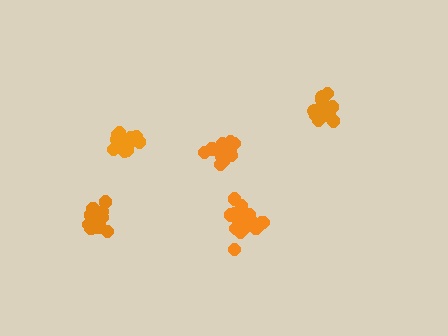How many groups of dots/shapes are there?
There are 5 groups.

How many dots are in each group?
Group 1: 16 dots, Group 2: 14 dots, Group 3: 17 dots, Group 4: 18 dots, Group 5: 17 dots (82 total).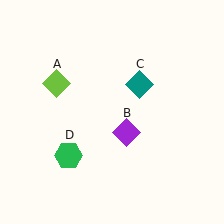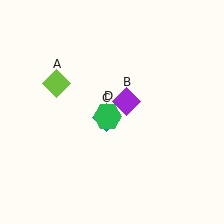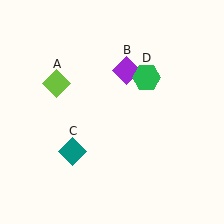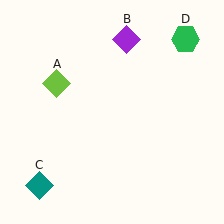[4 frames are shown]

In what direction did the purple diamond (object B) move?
The purple diamond (object B) moved up.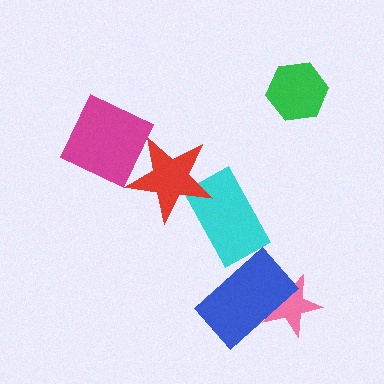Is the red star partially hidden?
Yes, it is partially covered by another shape.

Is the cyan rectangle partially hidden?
Yes, it is partially covered by another shape.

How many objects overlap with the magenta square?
1 object overlaps with the magenta square.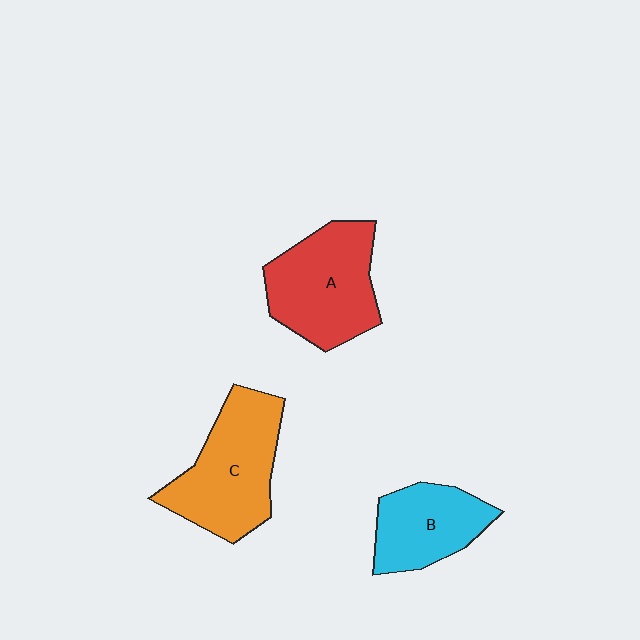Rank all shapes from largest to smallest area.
From largest to smallest: C (orange), A (red), B (cyan).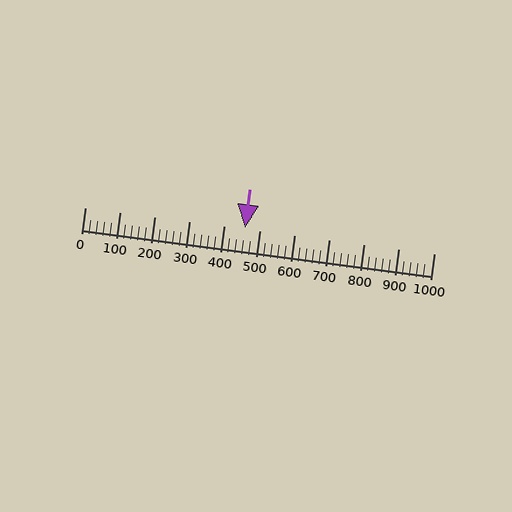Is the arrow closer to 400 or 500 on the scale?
The arrow is closer to 500.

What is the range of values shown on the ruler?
The ruler shows values from 0 to 1000.